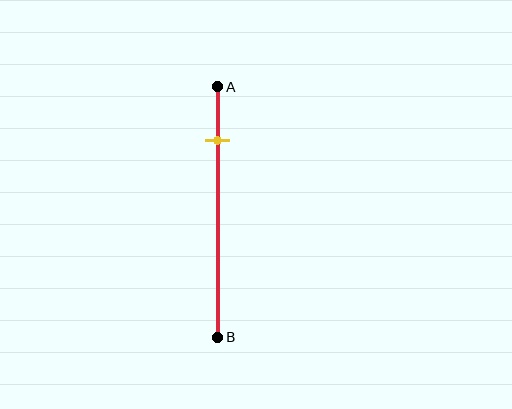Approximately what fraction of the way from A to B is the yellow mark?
The yellow mark is approximately 20% of the way from A to B.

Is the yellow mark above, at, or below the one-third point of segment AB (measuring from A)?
The yellow mark is above the one-third point of segment AB.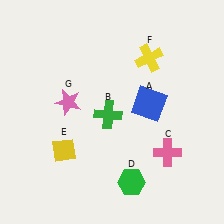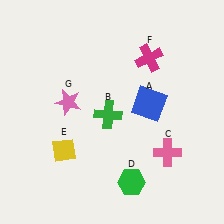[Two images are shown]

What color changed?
The cross (F) changed from yellow in Image 1 to magenta in Image 2.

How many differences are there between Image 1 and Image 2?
There is 1 difference between the two images.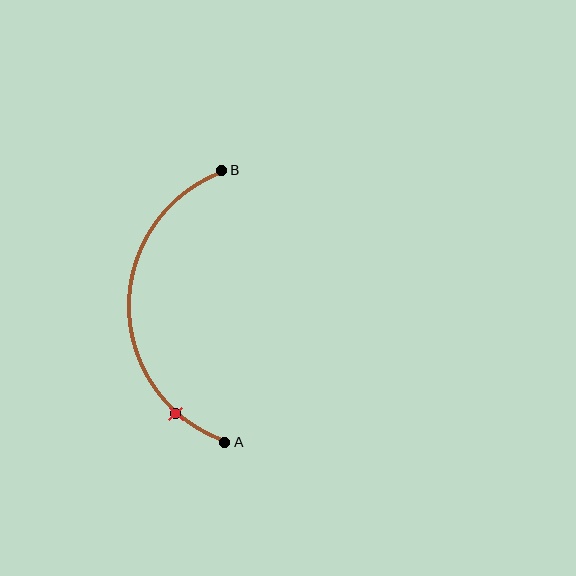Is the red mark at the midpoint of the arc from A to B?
No. The red mark lies on the arc but is closer to endpoint A. The arc midpoint would be at the point on the curve equidistant along the arc from both A and B.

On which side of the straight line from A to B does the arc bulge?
The arc bulges to the left of the straight line connecting A and B.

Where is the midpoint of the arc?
The arc midpoint is the point on the curve farthest from the straight line joining A and B. It sits to the left of that line.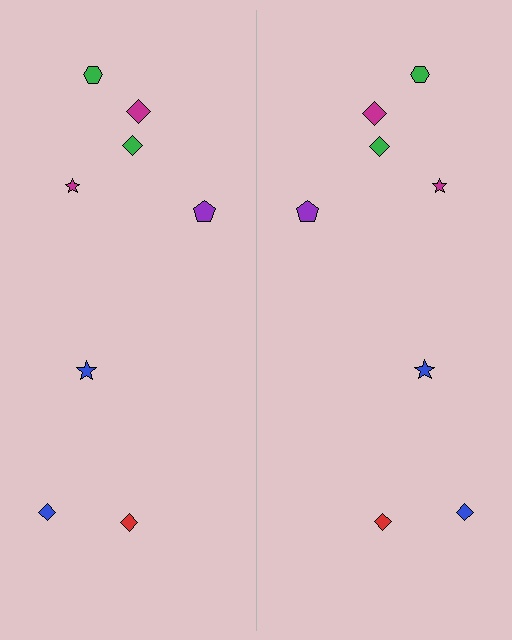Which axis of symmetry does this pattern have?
The pattern has a vertical axis of symmetry running through the center of the image.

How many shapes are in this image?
There are 16 shapes in this image.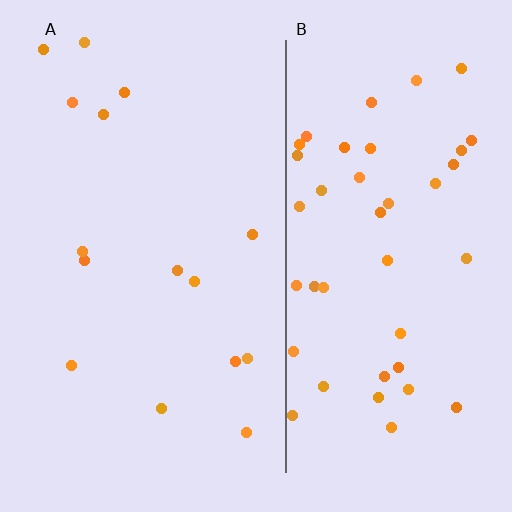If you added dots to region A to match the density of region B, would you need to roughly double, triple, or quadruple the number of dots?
Approximately triple.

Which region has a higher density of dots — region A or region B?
B (the right).